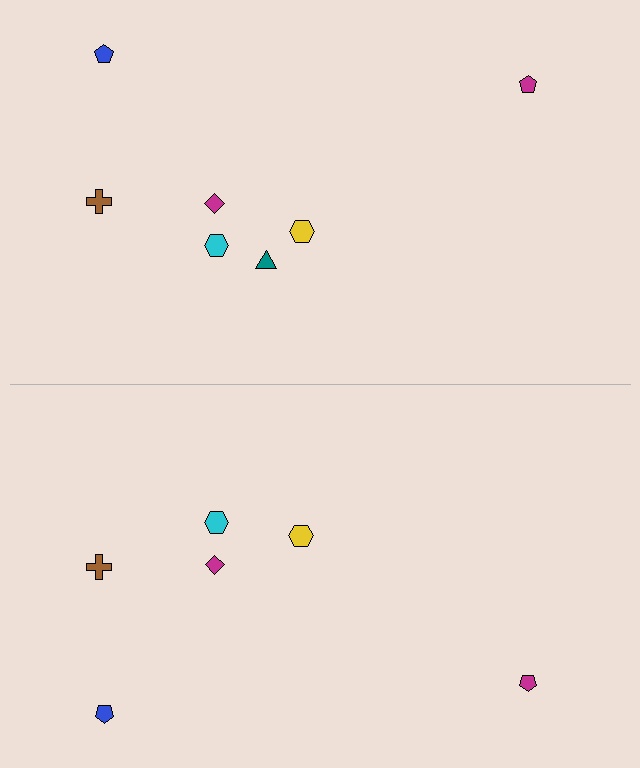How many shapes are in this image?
There are 13 shapes in this image.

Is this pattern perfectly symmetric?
No, the pattern is not perfectly symmetric. A teal triangle is missing from the bottom side.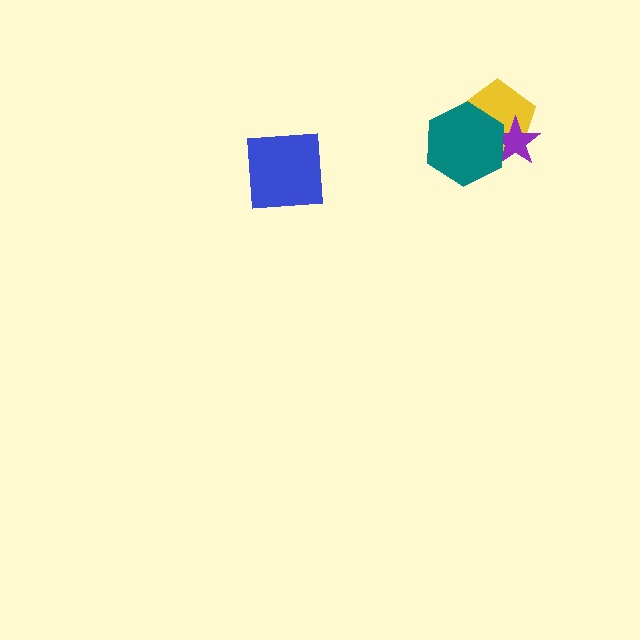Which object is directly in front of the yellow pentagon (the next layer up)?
The purple star is directly in front of the yellow pentagon.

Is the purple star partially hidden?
Yes, it is partially covered by another shape.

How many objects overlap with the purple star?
2 objects overlap with the purple star.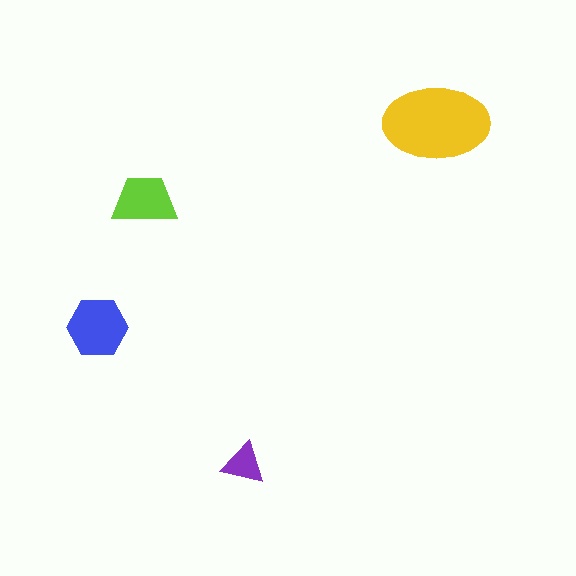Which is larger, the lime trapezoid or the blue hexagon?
The blue hexagon.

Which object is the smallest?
The purple triangle.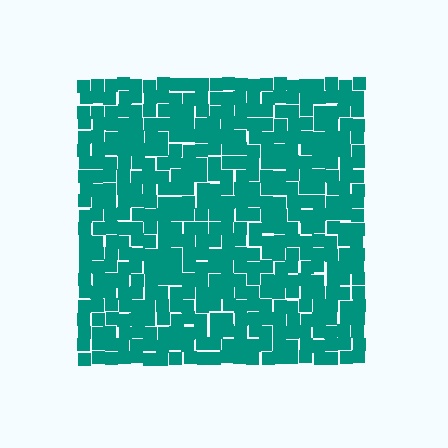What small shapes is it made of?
It is made of small squares.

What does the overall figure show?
The overall figure shows a square.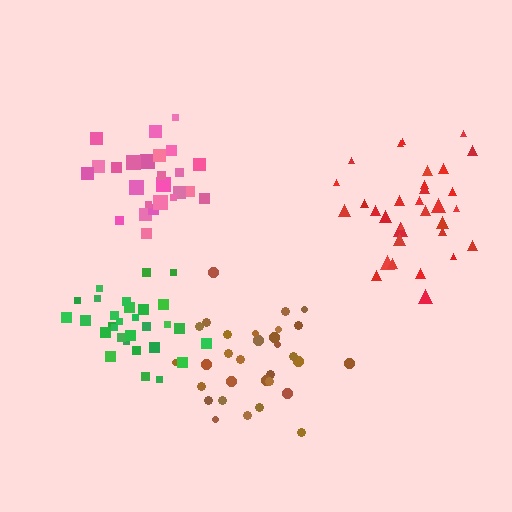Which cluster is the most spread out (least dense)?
Brown.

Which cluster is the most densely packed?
Green.